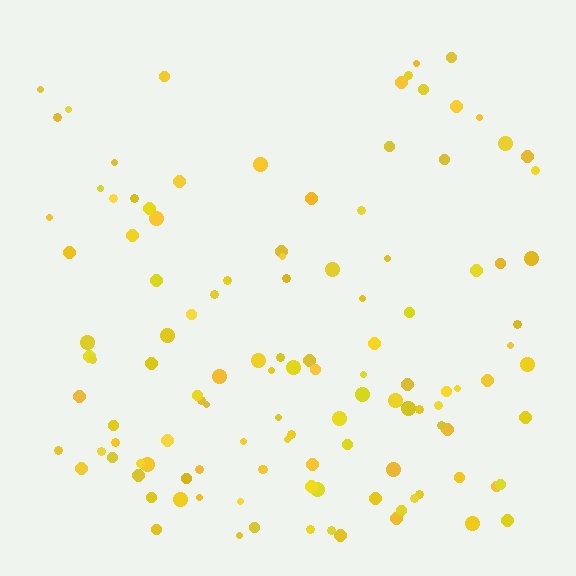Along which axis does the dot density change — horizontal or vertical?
Vertical.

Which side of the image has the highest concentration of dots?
The bottom.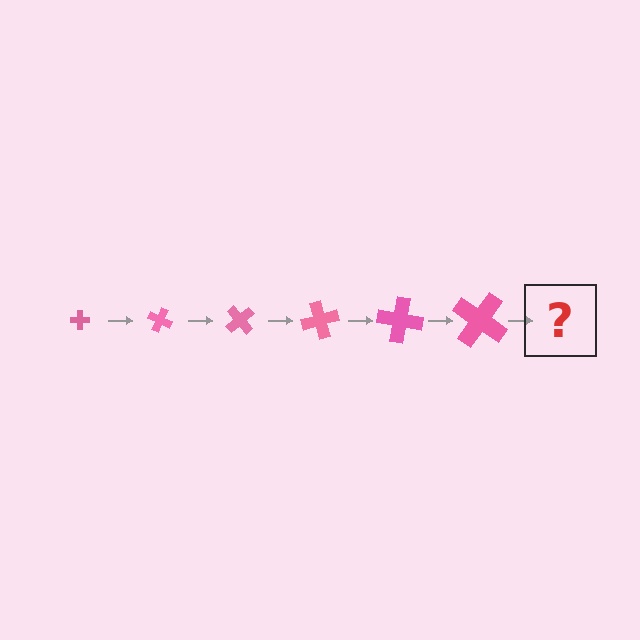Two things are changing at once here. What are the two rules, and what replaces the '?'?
The two rules are that the cross grows larger each step and it rotates 25 degrees each step. The '?' should be a cross, larger than the previous one and rotated 150 degrees from the start.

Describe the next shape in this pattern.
It should be a cross, larger than the previous one and rotated 150 degrees from the start.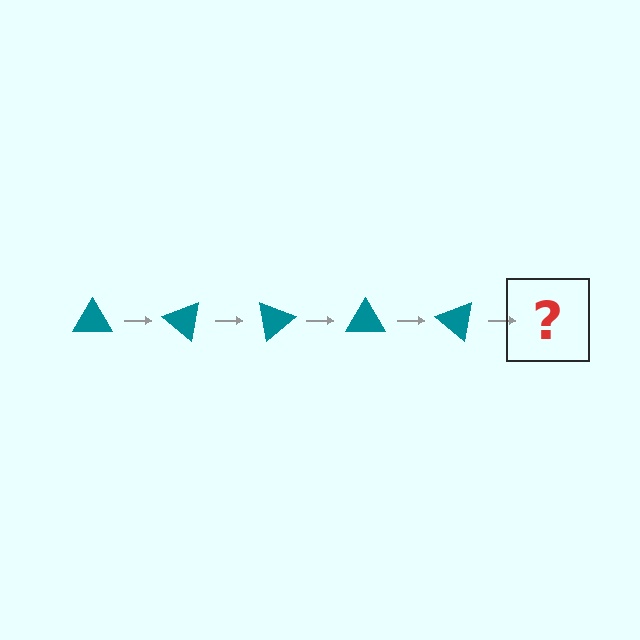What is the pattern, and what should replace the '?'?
The pattern is that the triangle rotates 40 degrees each step. The '?' should be a teal triangle rotated 200 degrees.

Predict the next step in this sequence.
The next step is a teal triangle rotated 200 degrees.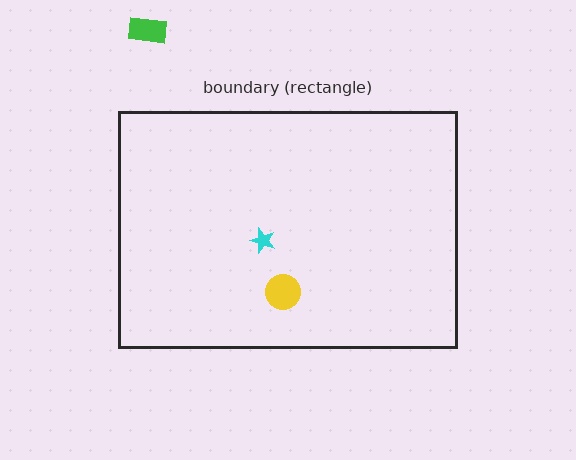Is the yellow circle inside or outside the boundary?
Inside.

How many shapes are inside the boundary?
2 inside, 1 outside.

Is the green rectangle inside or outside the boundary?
Outside.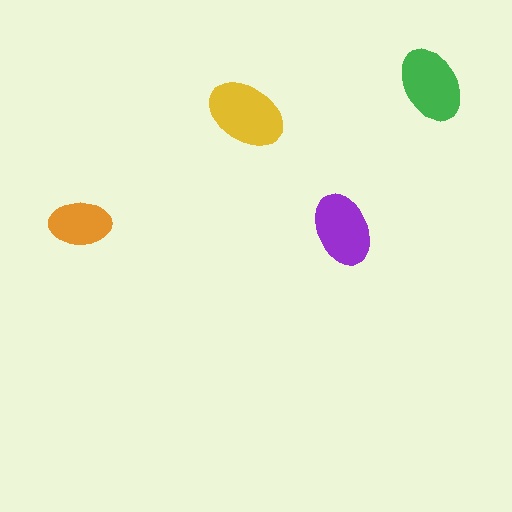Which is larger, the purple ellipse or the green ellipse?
The green one.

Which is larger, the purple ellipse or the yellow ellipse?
The yellow one.